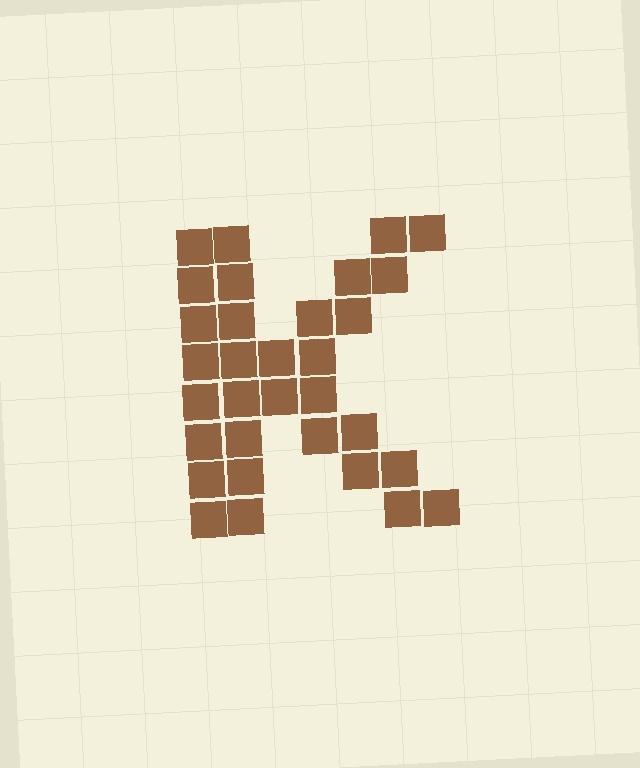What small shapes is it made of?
It is made of small squares.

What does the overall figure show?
The overall figure shows the letter K.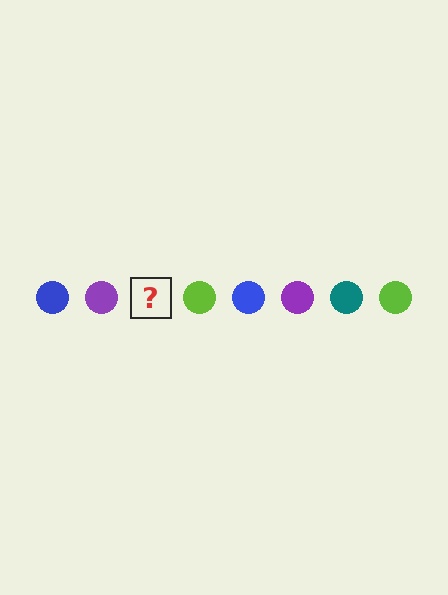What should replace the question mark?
The question mark should be replaced with a teal circle.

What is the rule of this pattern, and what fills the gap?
The rule is that the pattern cycles through blue, purple, teal, lime circles. The gap should be filled with a teal circle.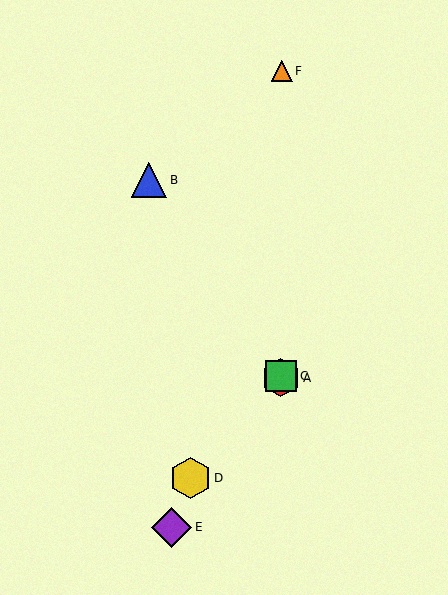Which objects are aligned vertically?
Objects A, C, F are aligned vertically.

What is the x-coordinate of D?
Object D is at x≈191.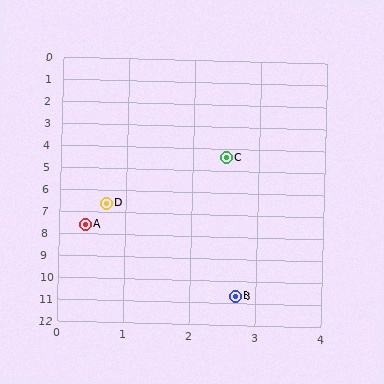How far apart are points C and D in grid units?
Points C and D are about 2.8 grid units apart.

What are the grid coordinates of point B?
Point B is at approximately (2.7, 10.7).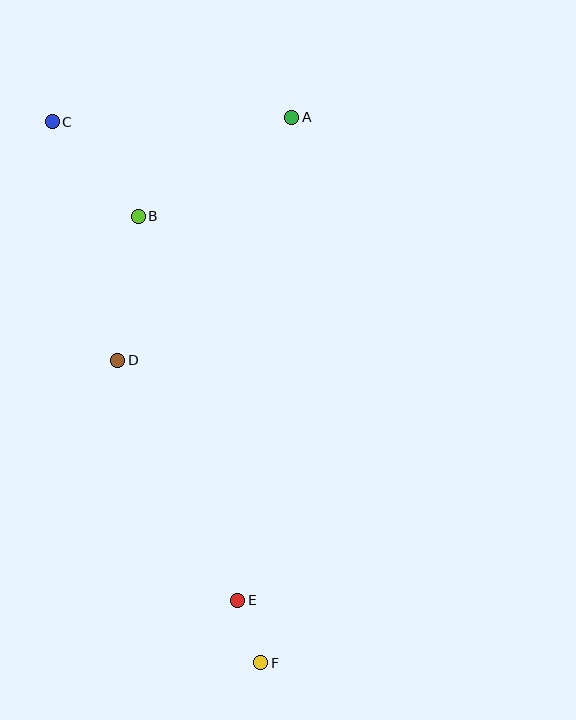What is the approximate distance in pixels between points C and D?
The distance between C and D is approximately 247 pixels.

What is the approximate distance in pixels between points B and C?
The distance between B and C is approximately 128 pixels.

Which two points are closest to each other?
Points E and F are closest to each other.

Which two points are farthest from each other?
Points C and F are farthest from each other.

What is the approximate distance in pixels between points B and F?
The distance between B and F is approximately 463 pixels.